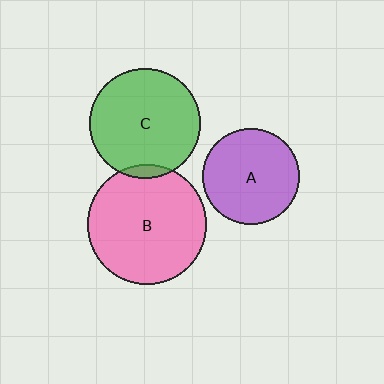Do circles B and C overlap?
Yes.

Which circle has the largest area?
Circle B (pink).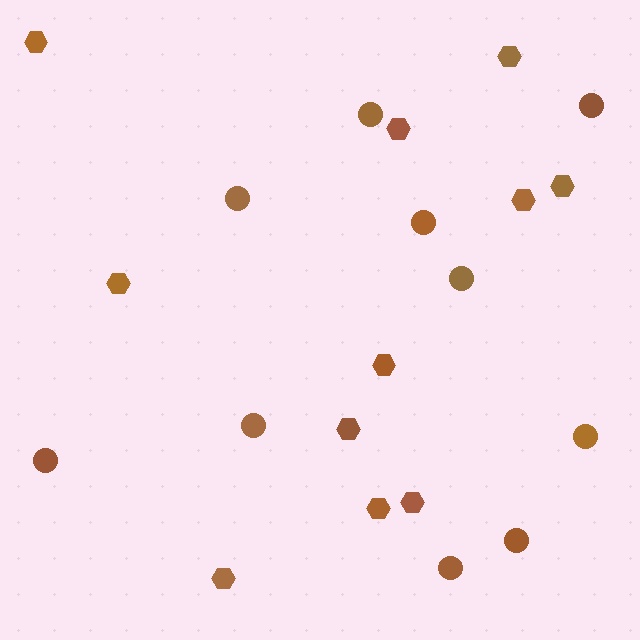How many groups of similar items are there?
There are 2 groups: one group of hexagons (11) and one group of circles (10).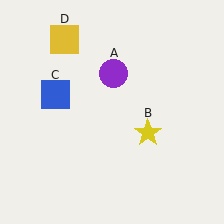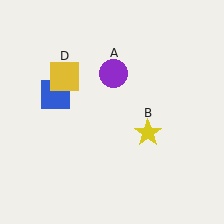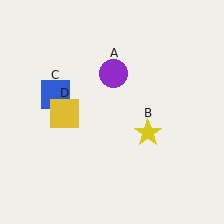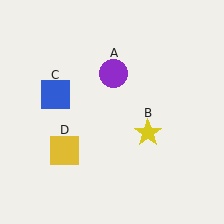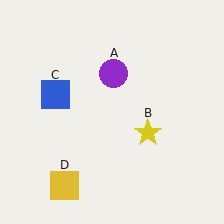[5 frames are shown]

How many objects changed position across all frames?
1 object changed position: yellow square (object D).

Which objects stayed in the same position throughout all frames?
Purple circle (object A) and yellow star (object B) and blue square (object C) remained stationary.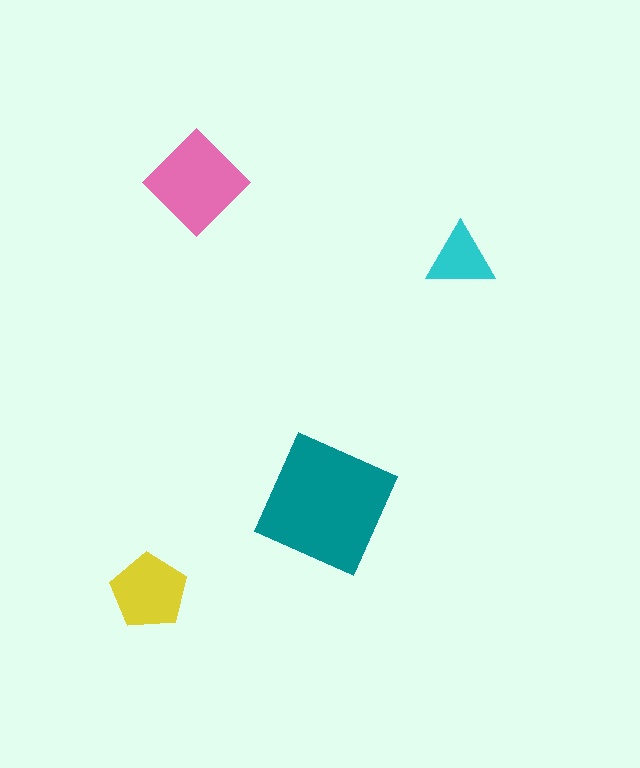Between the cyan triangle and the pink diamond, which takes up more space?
The pink diamond.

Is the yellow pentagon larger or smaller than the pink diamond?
Smaller.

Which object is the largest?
The teal square.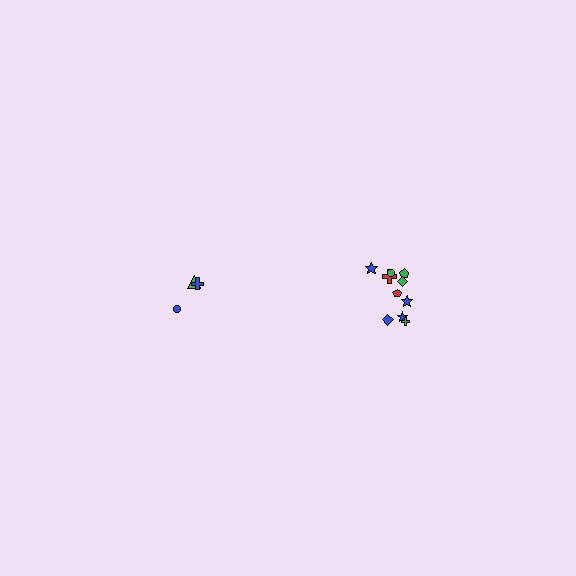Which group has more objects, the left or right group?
The right group.